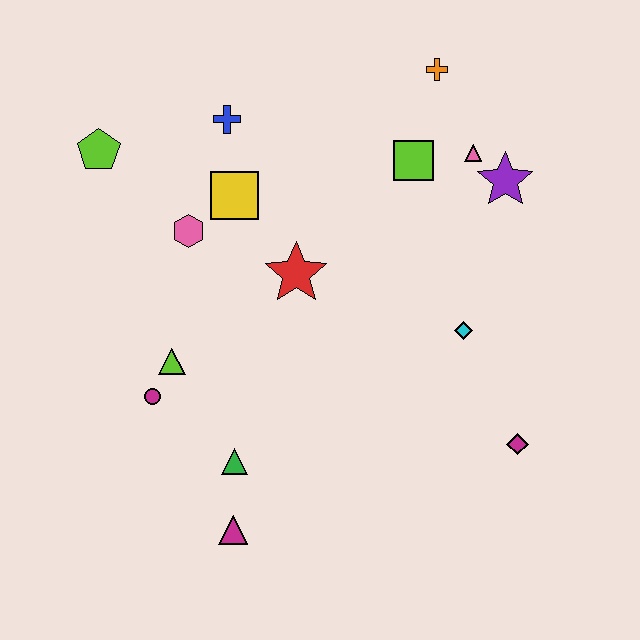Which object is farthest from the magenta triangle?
The orange cross is farthest from the magenta triangle.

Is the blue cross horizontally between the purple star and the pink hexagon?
Yes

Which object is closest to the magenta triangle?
The green triangle is closest to the magenta triangle.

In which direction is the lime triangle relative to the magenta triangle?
The lime triangle is above the magenta triangle.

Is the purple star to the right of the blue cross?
Yes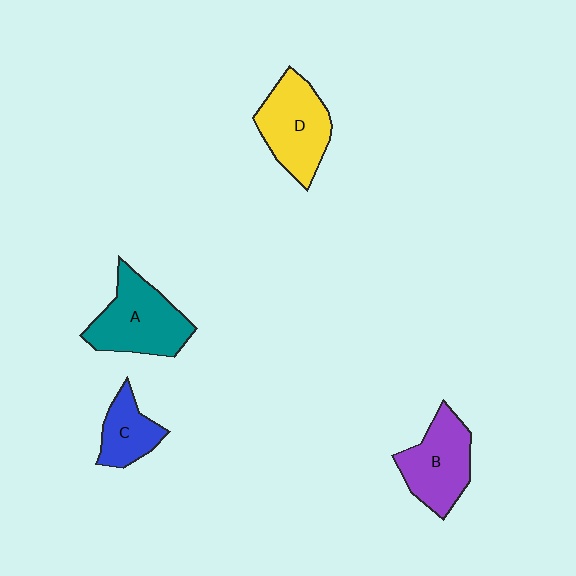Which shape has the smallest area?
Shape C (blue).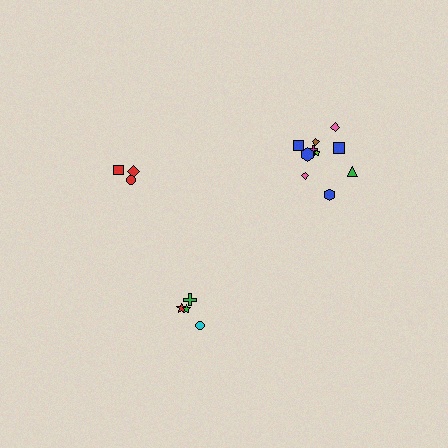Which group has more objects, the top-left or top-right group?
The top-right group.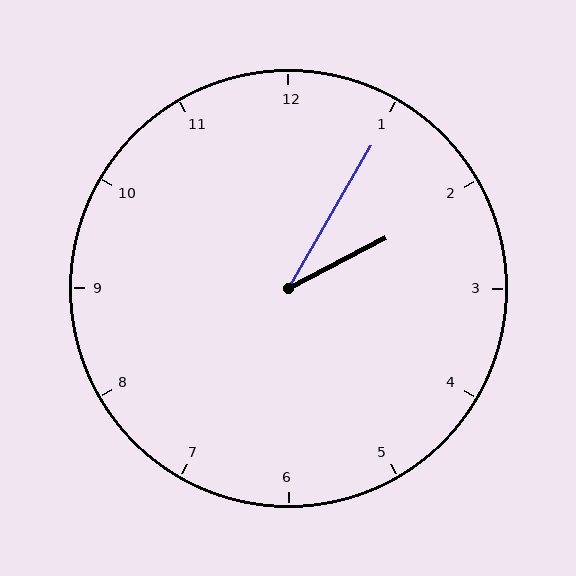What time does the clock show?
2:05.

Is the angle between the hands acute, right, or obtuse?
It is acute.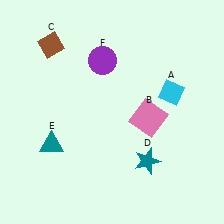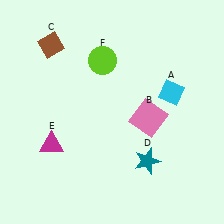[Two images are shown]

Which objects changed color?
E changed from teal to magenta. F changed from purple to lime.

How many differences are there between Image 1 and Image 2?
There are 2 differences between the two images.